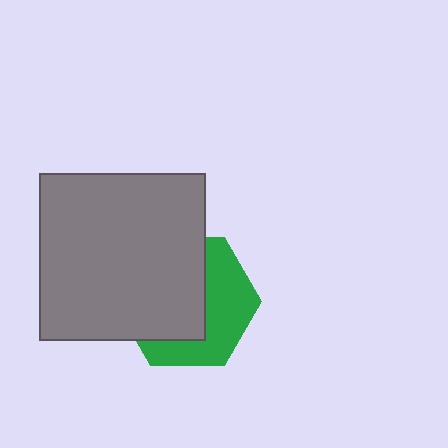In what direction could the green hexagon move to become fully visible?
The green hexagon could move toward the lower-right. That would shift it out from behind the gray square entirely.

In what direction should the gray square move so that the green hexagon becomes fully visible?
The gray square should move toward the upper-left. That is the shortest direction to clear the overlap and leave the green hexagon fully visible.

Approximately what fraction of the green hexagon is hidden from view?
Roughly 56% of the green hexagon is hidden behind the gray square.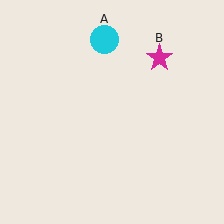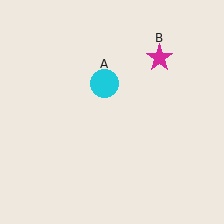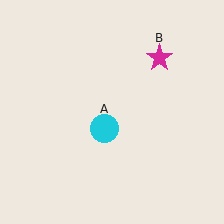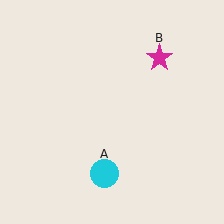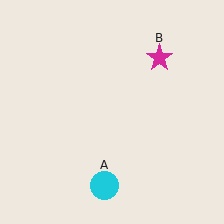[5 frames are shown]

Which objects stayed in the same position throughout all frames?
Magenta star (object B) remained stationary.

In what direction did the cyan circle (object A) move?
The cyan circle (object A) moved down.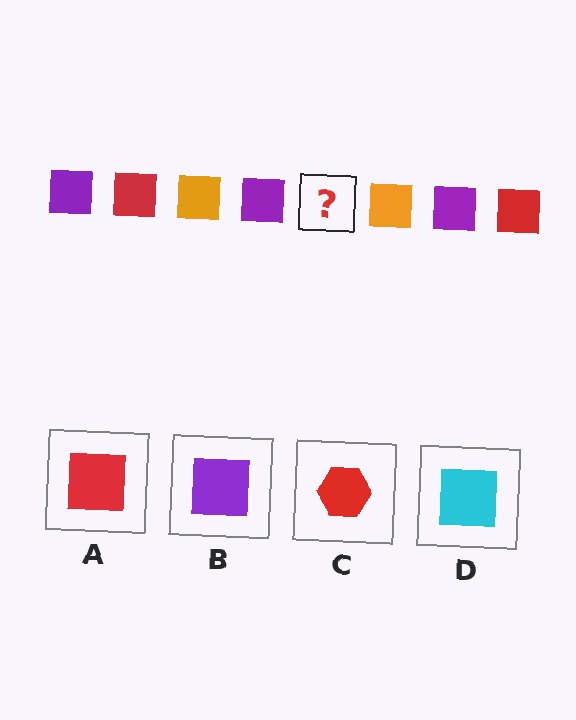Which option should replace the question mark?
Option A.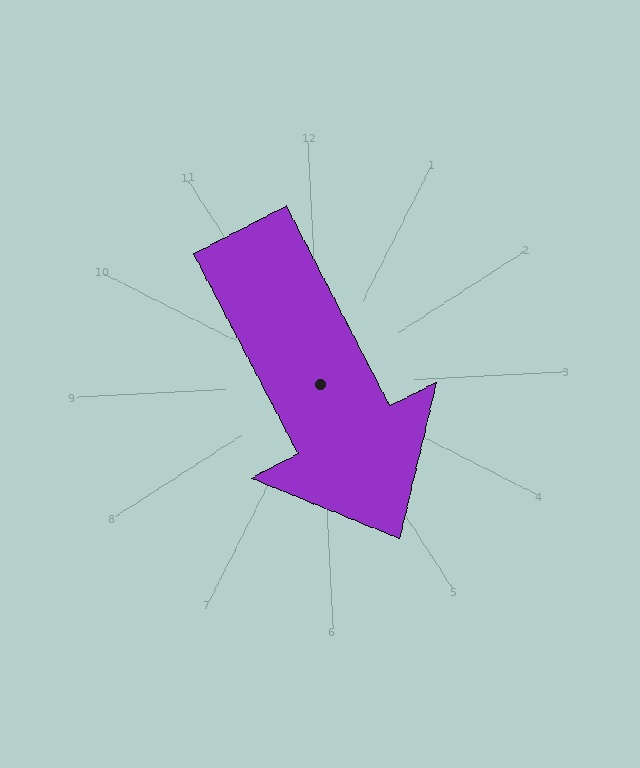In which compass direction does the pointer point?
Southeast.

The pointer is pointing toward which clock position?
Roughly 5 o'clock.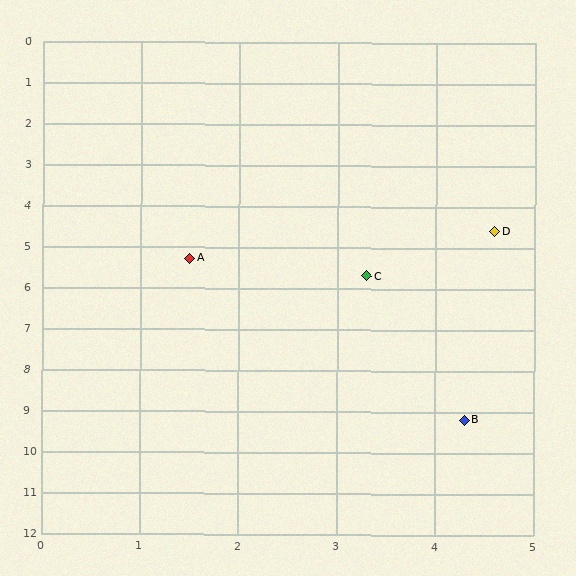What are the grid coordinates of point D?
Point D is at approximately (4.6, 4.6).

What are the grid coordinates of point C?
Point C is at approximately (3.3, 5.7).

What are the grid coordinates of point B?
Point B is at approximately (4.3, 9.2).